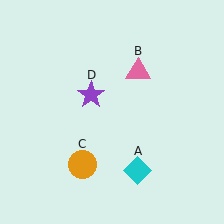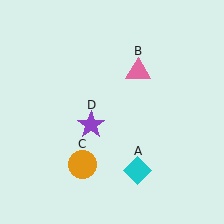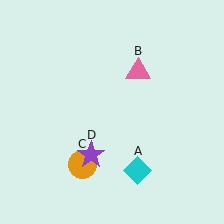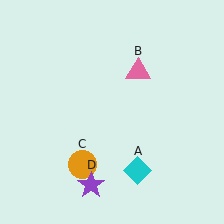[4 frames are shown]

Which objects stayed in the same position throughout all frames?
Cyan diamond (object A) and pink triangle (object B) and orange circle (object C) remained stationary.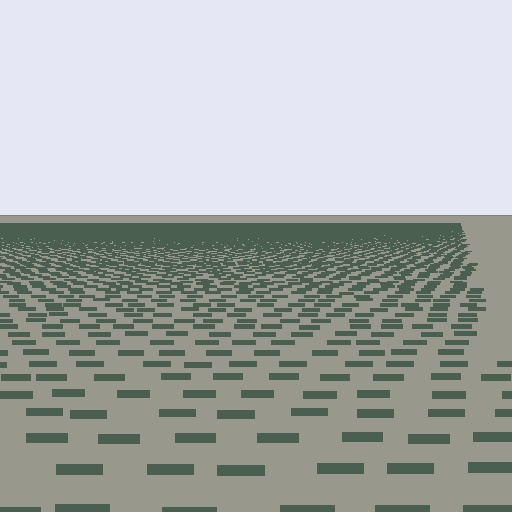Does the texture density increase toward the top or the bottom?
Density increases toward the top.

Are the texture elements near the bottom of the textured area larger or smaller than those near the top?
Larger. Near the bottom, elements are closer to the viewer and appear at a bigger on-screen size.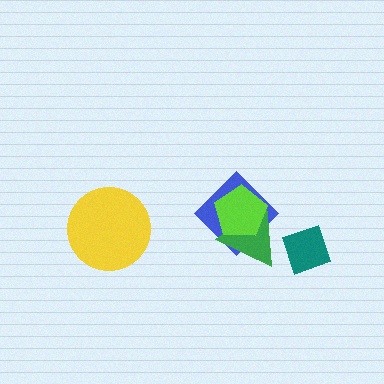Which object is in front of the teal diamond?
The green triangle is in front of the teal diamond.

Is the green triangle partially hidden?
Yes, it is partially covered by another shape.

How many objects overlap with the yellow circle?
0 objects overlap with the yellow circle.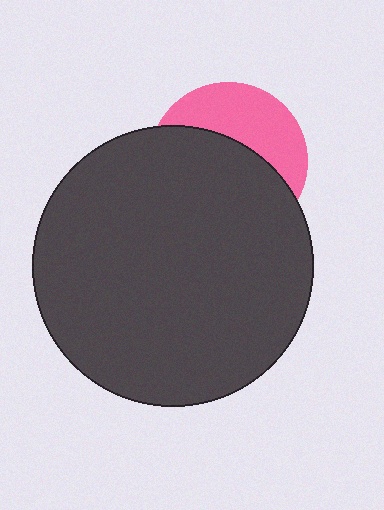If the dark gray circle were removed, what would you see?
You would see the complete pink circle.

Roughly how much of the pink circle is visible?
A small part of it is visible (roughly 38%).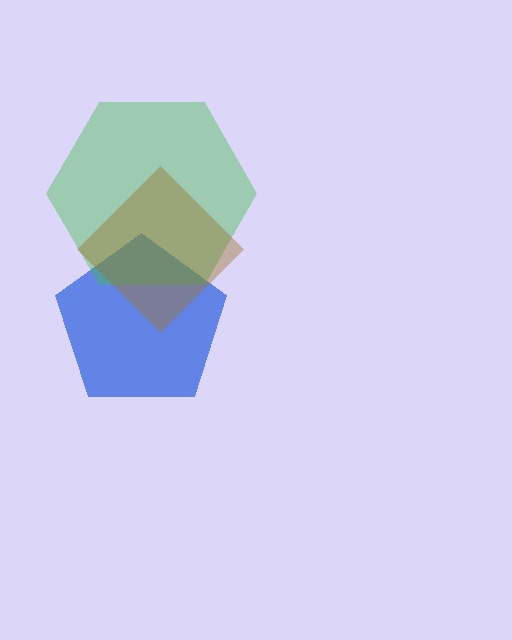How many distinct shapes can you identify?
There are 3 distinct shapes: a blue pentagon, a green hexagon, a brown diamond.